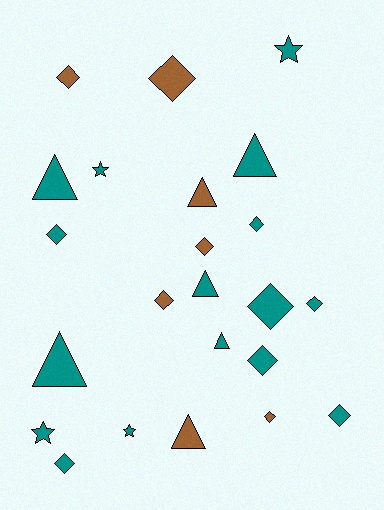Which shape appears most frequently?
Diamond, with 12 objects.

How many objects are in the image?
There are 23 objects.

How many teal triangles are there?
There are 5 teal triangles.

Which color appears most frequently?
Teal, with 16 objects.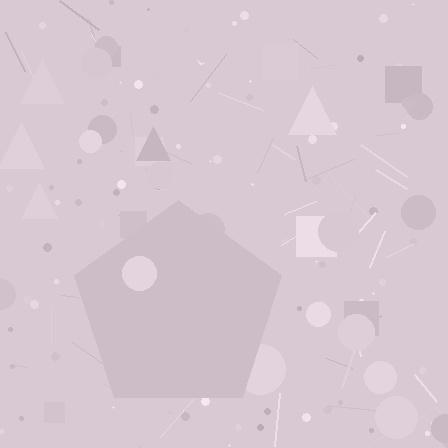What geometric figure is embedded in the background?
A pentagon is embedded in the background.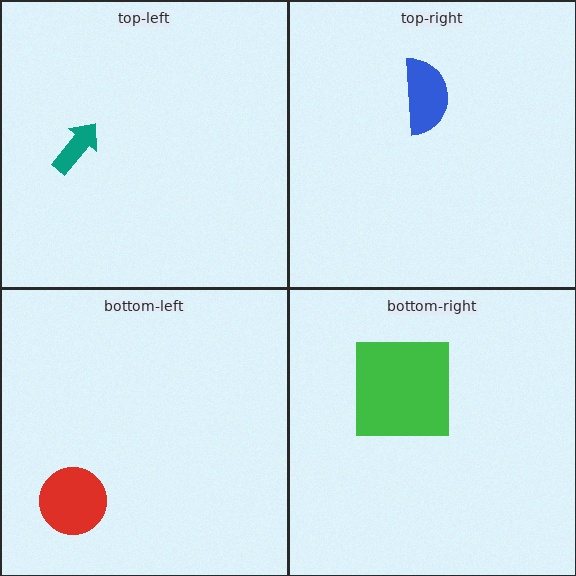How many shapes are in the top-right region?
1.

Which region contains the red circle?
The bottom-left region.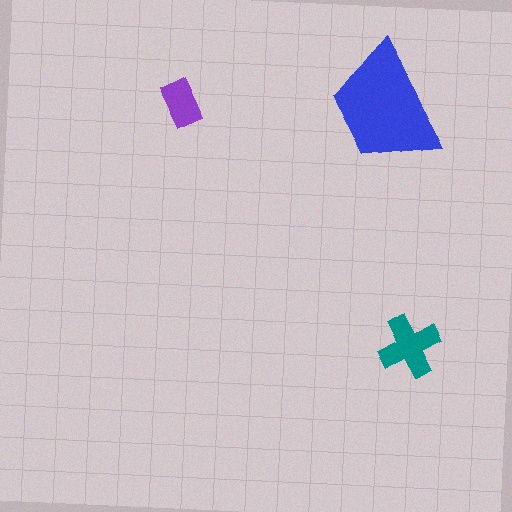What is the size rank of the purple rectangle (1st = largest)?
3rd.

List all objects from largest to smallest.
The blue trapezoid, the teal cross, the purple rectangle.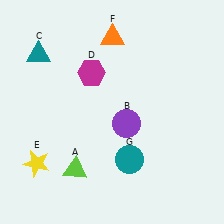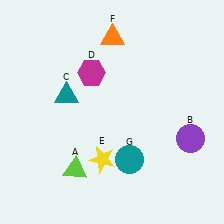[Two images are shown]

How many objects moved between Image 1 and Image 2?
3 objects moved between the two images.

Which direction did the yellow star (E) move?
The yellow star (E) moved right.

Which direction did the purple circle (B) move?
The purple circle (B) moved right.